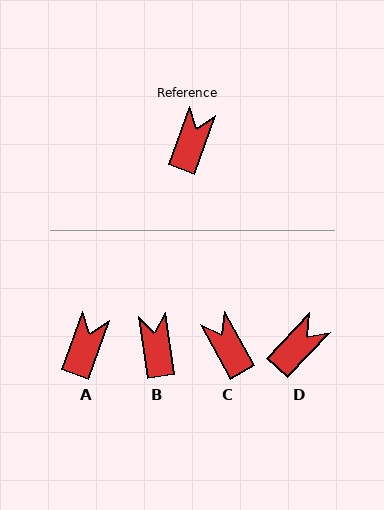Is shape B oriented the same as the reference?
No, it is off by about 28 degrees.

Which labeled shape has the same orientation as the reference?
A.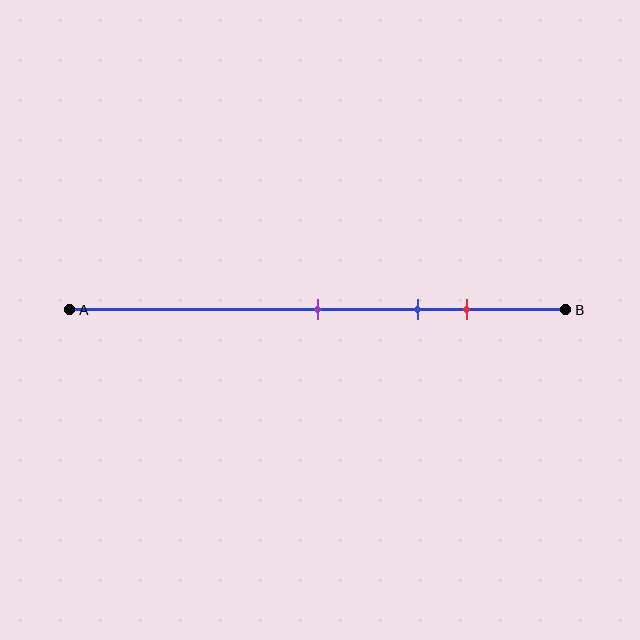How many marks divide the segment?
There are 3 marks dividing the segment.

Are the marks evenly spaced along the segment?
Yes, the marks are approximately evenly spaced.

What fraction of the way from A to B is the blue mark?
The blue mark is approximately 70% (0.7) of the way from A to B.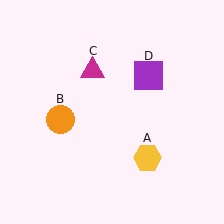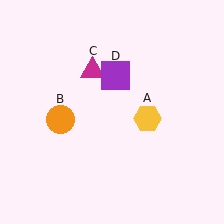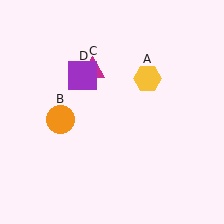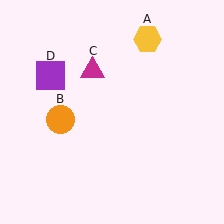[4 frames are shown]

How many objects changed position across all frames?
2 objects changed position: yellow hexagon (object A), purple square (object D).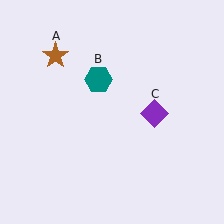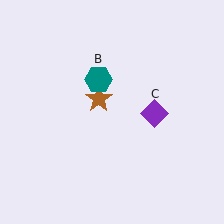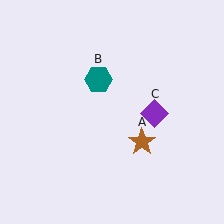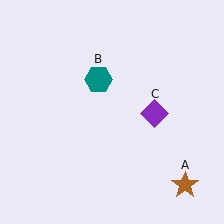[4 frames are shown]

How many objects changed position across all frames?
1 object changed position: brown star (object A).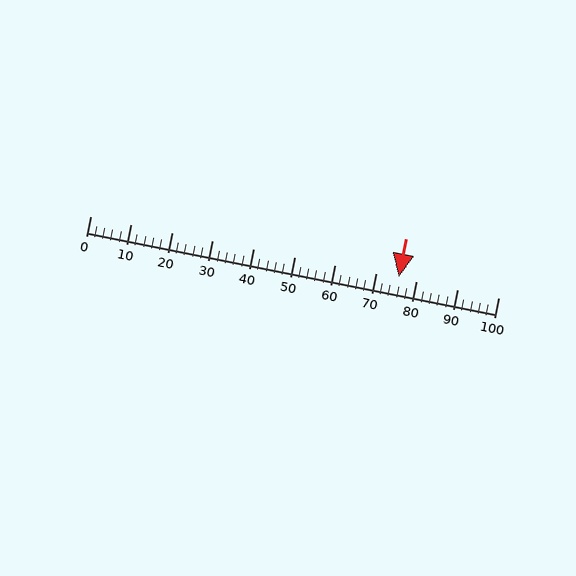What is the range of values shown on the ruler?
The ruler shows values from 0 to 100.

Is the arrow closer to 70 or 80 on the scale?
The arrow is closer to 80.